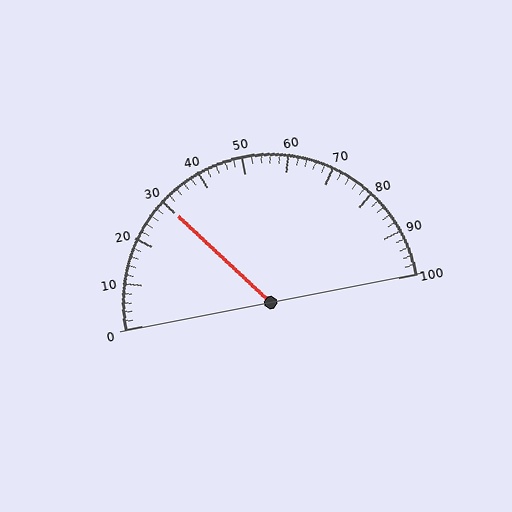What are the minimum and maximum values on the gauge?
The gauge ranges from 0 to 100.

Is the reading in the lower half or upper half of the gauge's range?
The reading is in the lower half of the range (0 to 100).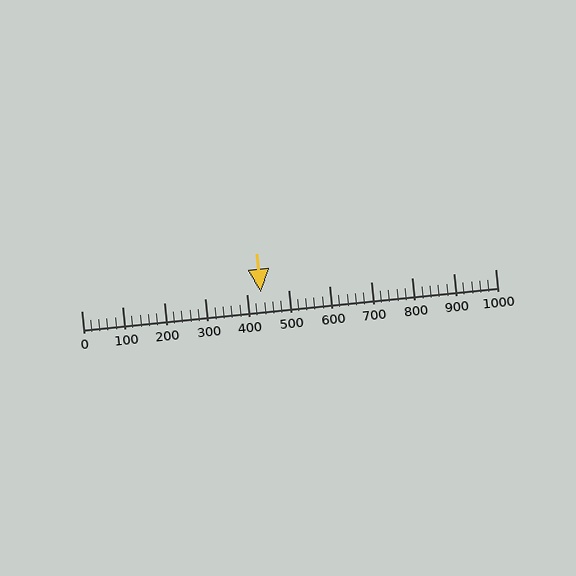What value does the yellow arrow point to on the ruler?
The yellow arrow points to approximately 434.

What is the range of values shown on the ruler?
The ruler shows values from 0 to 1000.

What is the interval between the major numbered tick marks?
The major tick marks are spaced 100 units apart.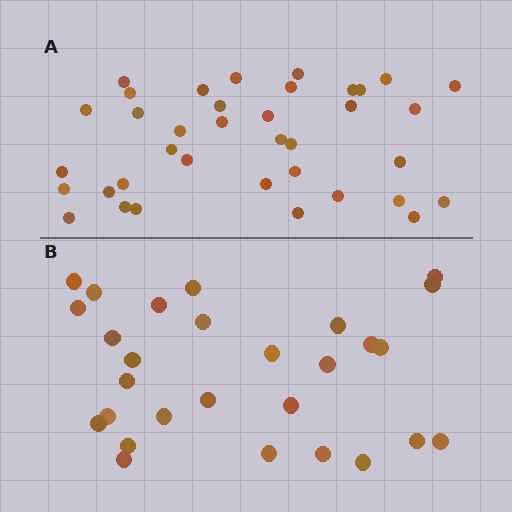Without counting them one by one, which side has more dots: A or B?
Region A (the top region) has more dots.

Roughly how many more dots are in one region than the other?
Region A has roughly 8 or so more dots than region B.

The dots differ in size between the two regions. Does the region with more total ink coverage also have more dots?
No. Region B has more total ink coverage because its dots are larger, but region A actually contains more individual dots. Total area can be misleading — the number of items is what matters here.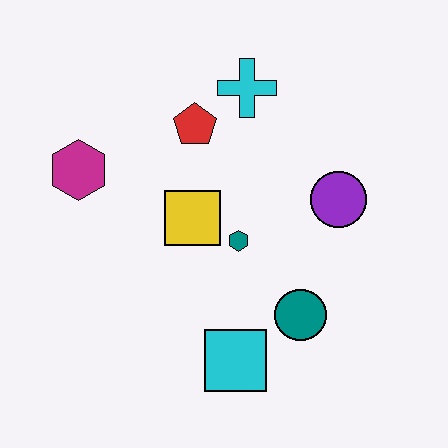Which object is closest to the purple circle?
The teal hexagon is closest to the purple circle.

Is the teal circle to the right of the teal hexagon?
Yes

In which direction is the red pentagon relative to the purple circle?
The red pentagon is to the left of the purple circle.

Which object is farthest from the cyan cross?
The cyan square is farthest from the cyan cross.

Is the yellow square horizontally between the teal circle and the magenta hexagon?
Yes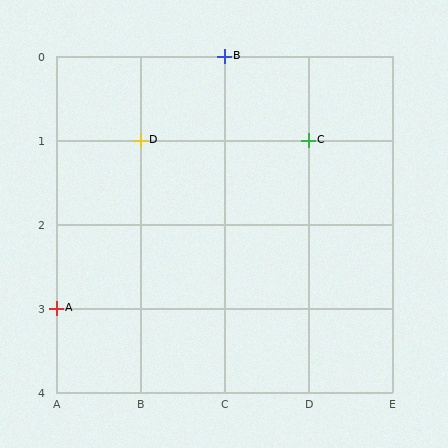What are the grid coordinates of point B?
Point B is at grid coordinates (C, 0).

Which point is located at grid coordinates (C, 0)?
Point B is at (C, 0).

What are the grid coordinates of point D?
Point D is at grid coordinates (B, 1).